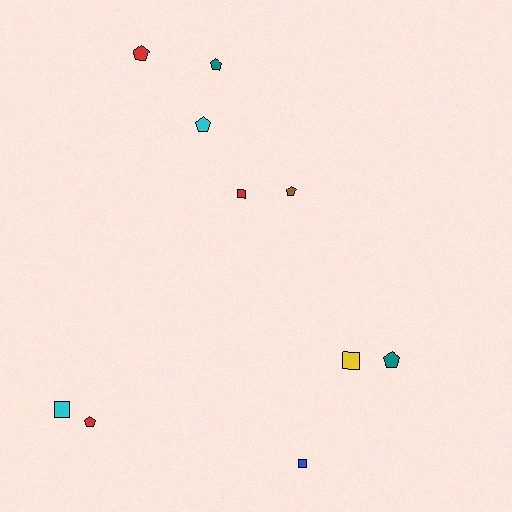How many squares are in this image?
There are 4 squares.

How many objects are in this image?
There are 10 objects.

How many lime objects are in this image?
There are no lime objects.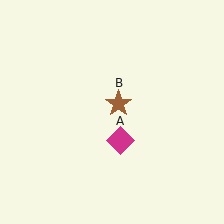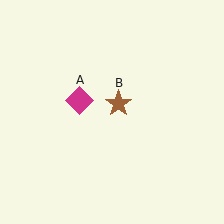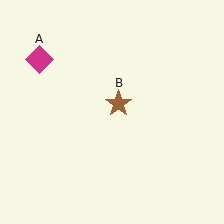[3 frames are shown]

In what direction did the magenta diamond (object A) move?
The magenta diamond (object A) moved up and to the left.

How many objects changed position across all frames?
1 object changed position: magenta diamond (object A).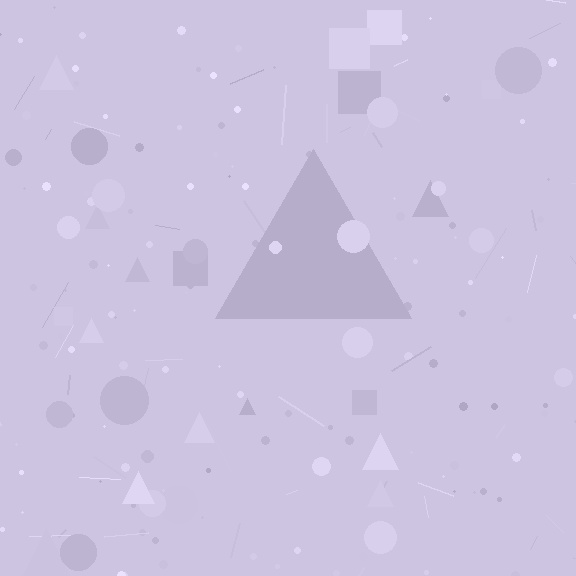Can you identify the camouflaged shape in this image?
The camouflaged shape is a triangle.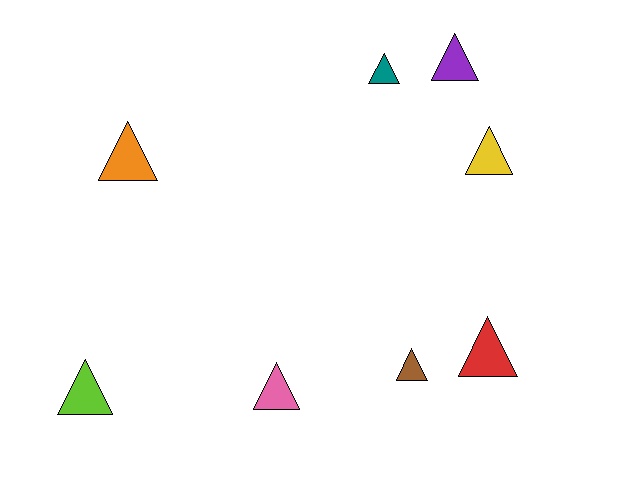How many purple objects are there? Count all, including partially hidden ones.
There is 1 purple object.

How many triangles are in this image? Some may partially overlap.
There are 8 triangles.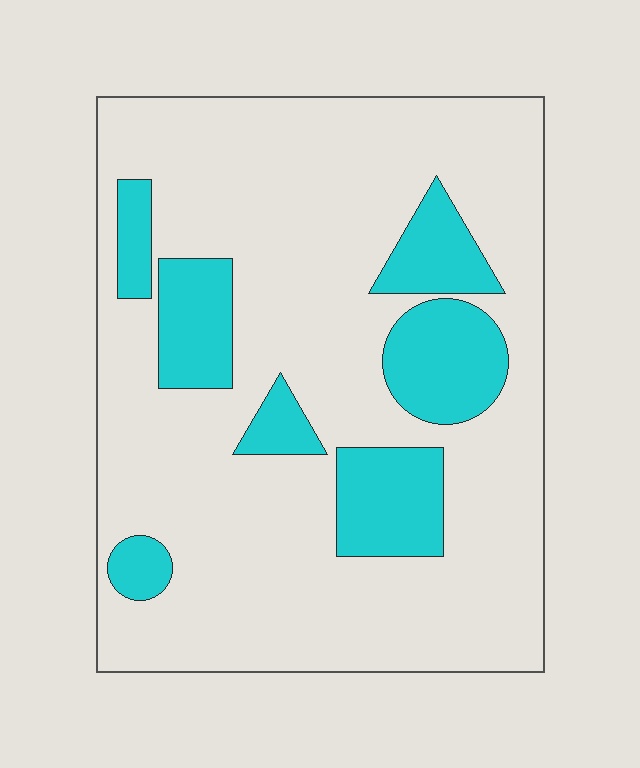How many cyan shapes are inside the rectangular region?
7.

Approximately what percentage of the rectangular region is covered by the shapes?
Approximately 20%.